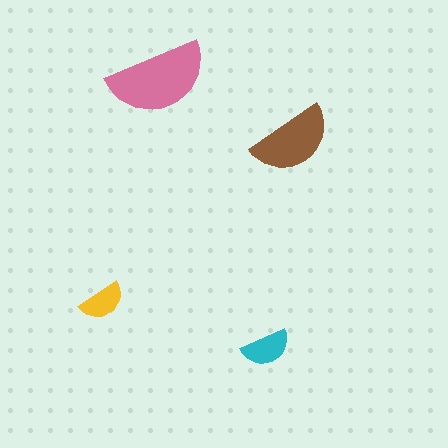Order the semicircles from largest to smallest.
the pink one, the brown one, the cyan one, the yellow one.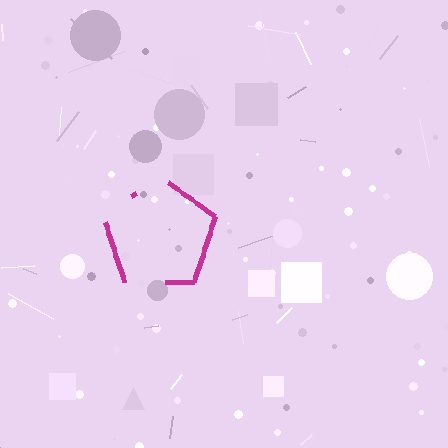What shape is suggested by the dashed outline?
The dashed outline suggests a pentagon.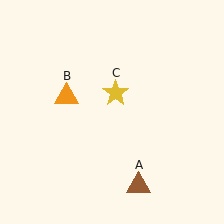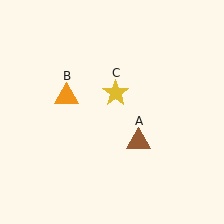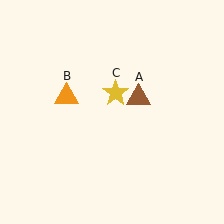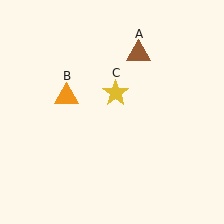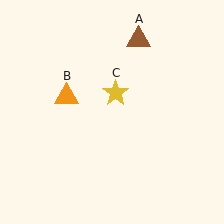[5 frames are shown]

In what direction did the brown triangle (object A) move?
The brown triangle (object A) moved up.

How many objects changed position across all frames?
1 object changed position: brown triangle (object A).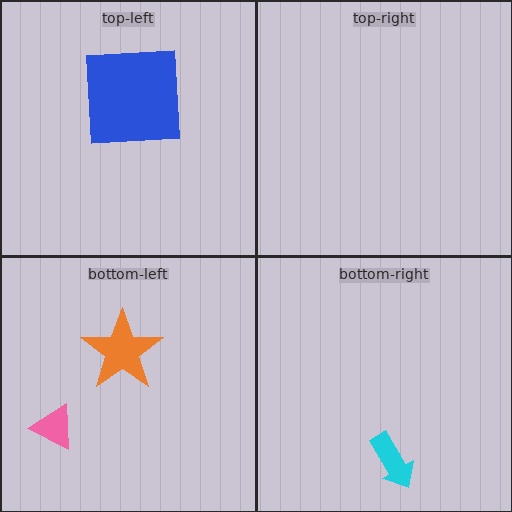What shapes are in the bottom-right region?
The cyan arrow.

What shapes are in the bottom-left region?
The pink triangle, the orange star.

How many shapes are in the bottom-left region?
2.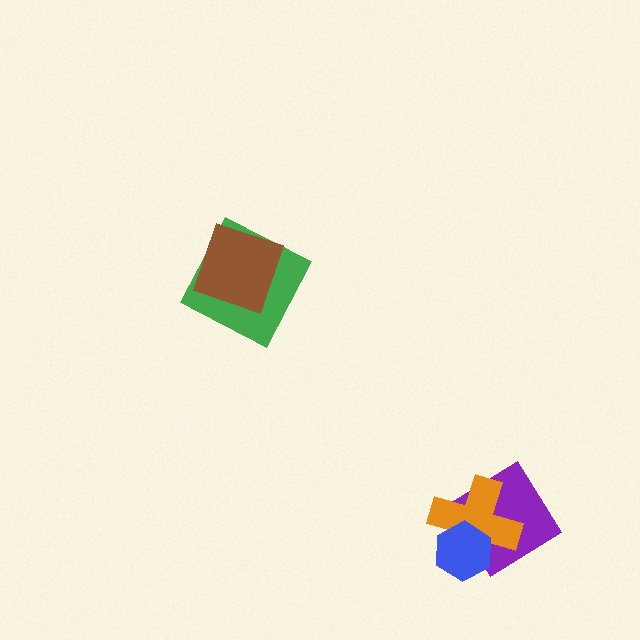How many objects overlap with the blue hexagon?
2 objects overlap with the blue hexagon.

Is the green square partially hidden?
Yes, it is partially covered by another shape.